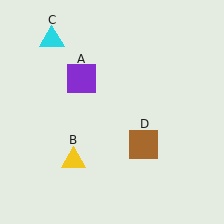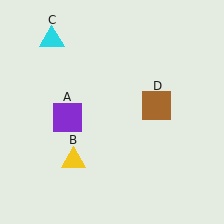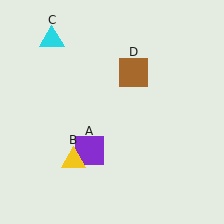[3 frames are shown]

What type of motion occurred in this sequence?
The purple square (object A), brown square (object D) rotated counterclockwise around the center of the scene.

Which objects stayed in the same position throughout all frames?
Yellow triangle (object B) and cyan triangle (object C) remained stationary.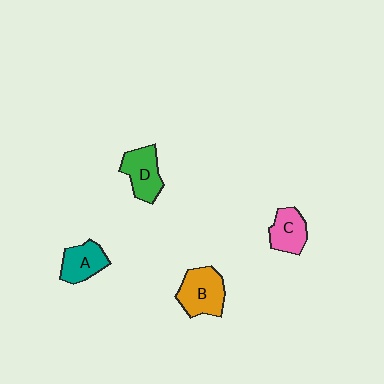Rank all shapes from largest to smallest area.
From largest to smallest: B (orange), D (green), A (teal), C (pink).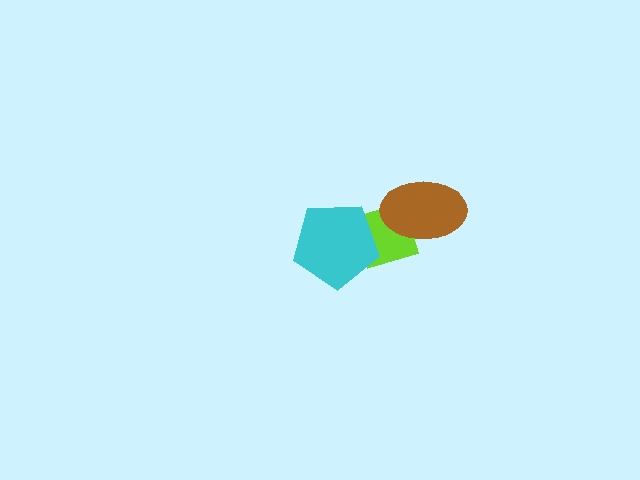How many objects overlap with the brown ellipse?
1 object overlaps with the brown ellipse.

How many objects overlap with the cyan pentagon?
1 object overlaps with the cyan pentagon.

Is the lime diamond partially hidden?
Yes, it is partially covered by another shape.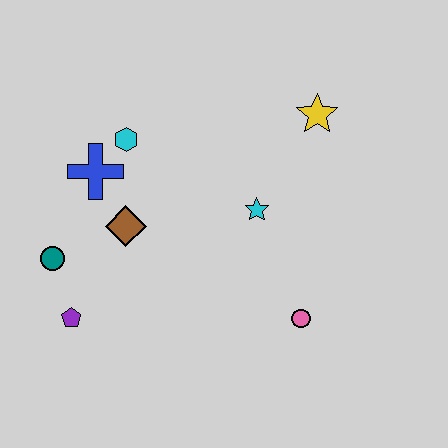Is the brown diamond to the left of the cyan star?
Yes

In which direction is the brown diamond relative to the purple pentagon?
The brown diamond is above the purple pentagon.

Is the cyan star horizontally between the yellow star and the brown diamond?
Yes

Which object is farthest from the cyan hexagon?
The pink circle is farthest from the cyan hexagon.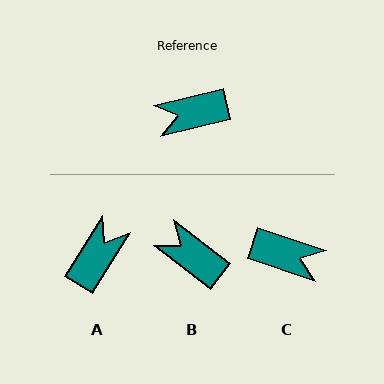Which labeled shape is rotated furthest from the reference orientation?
C, about 148 degrees away.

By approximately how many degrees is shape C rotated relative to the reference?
Approximately 148 degrees counter-clockwise.